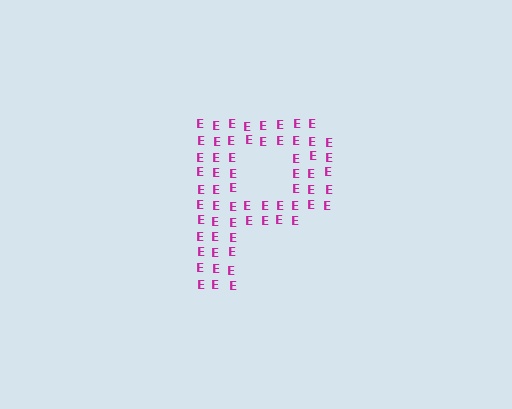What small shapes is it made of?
It is made of small letter E's.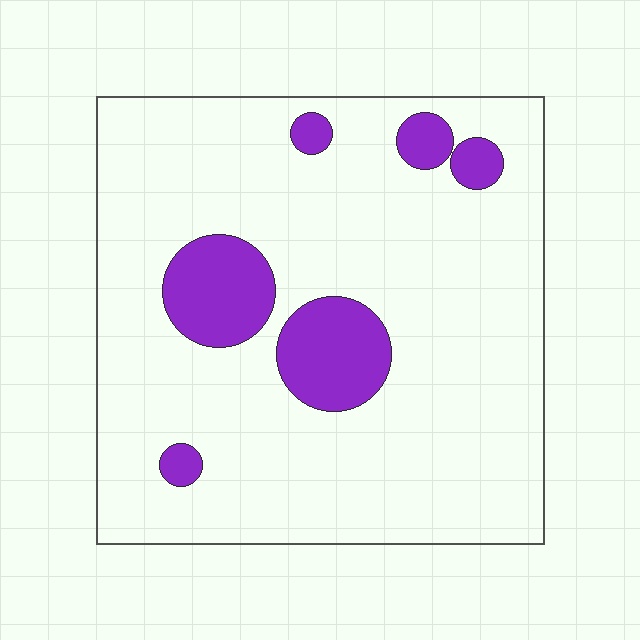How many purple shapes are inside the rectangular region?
6.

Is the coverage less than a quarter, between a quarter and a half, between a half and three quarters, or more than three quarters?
Less than a quarter.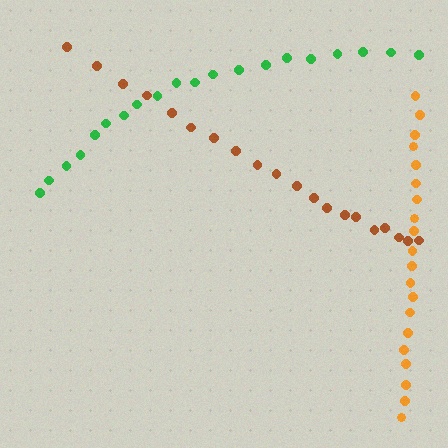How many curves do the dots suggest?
There are 3 distinct paths.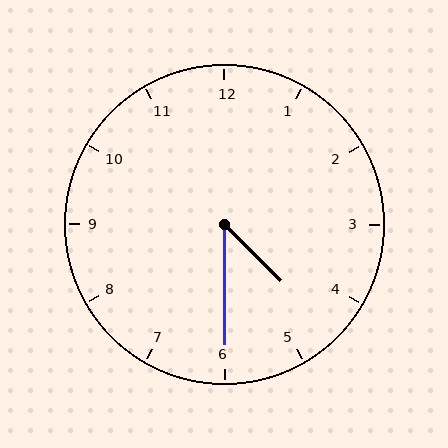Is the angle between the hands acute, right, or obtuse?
It is acute.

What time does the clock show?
4:30.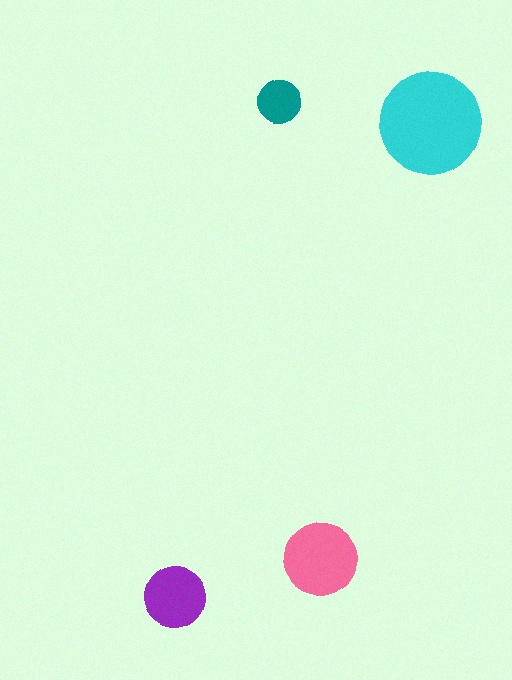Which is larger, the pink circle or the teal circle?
The pink one.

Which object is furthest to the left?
The purple circle is leftmost.